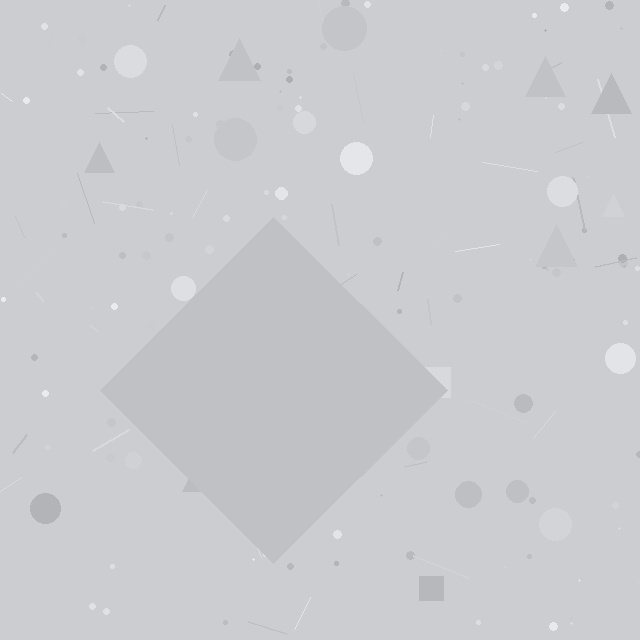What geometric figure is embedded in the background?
A diamond is embedded in the background.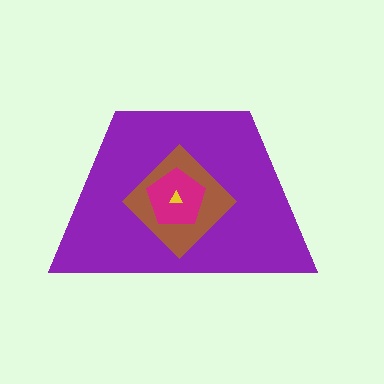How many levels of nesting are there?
4.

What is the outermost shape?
The purple trapezoid.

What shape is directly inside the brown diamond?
The magenta pentagon.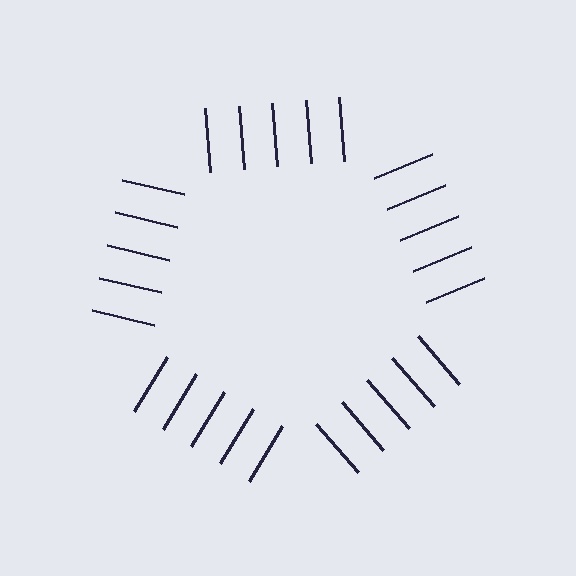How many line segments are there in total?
25 — 5 along each of the 5 edges.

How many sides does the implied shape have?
5 sides — the line-ends trace a pentagon.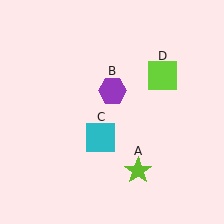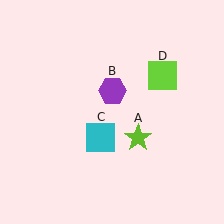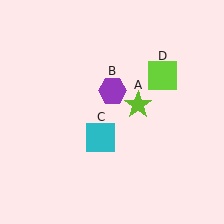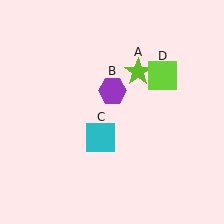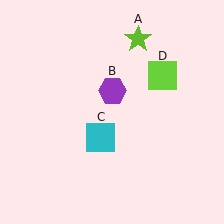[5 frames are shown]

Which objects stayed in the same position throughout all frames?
Purple hexagon (object B) and cyan square (object C) and lime square (object D) remained stationary.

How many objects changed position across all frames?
1 object changed position: lime star (object A).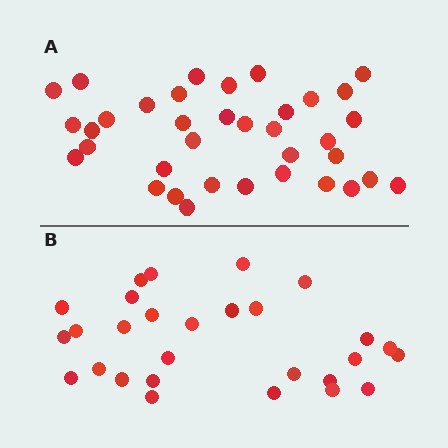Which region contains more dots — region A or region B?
Region A (the top region) has more dots.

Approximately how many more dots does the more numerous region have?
Region A has roughly 8 or so more dots than region B.